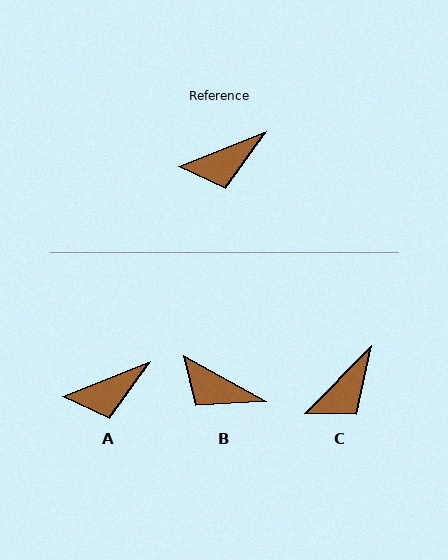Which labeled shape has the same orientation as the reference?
A.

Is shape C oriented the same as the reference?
No, it is off by about 23 degrees.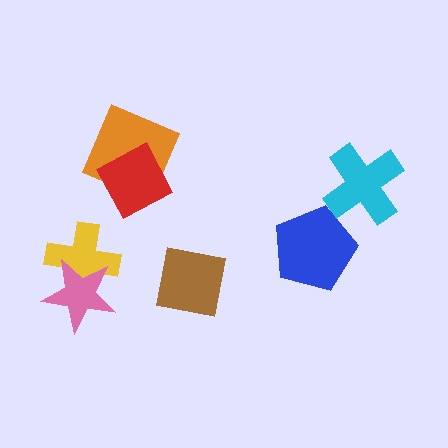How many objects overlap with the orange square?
1 object overlaps with the orange square.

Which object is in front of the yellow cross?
The pink star is in front of the yellow cross.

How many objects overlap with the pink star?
1 object overlaps with the pink star.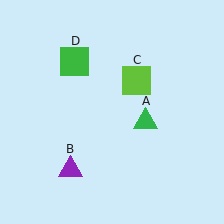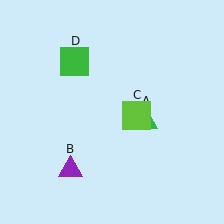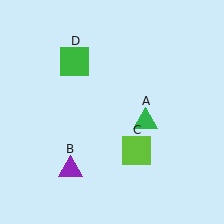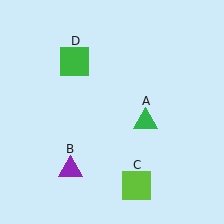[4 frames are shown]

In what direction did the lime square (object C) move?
The lime square (object C) moved down.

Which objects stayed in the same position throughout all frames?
Green triangle (object A) and purple triangle (object B) and green square (object D) remained stationary.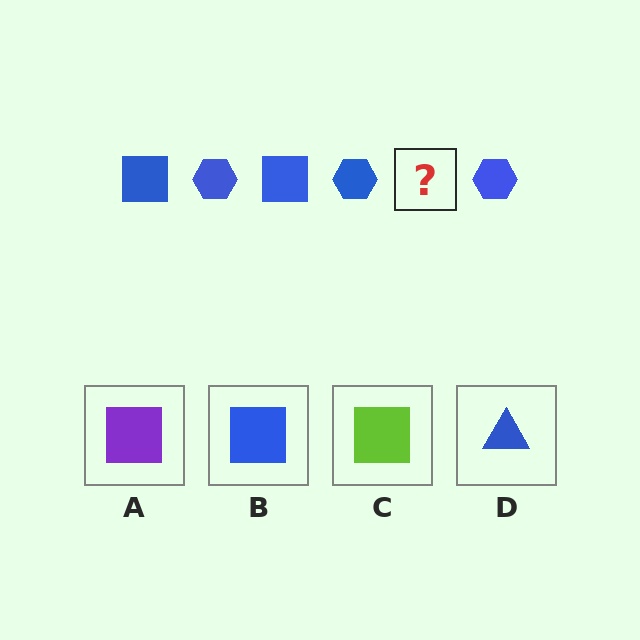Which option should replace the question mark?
Option B.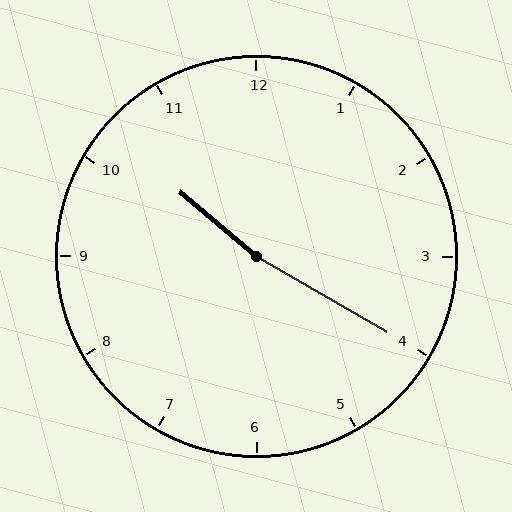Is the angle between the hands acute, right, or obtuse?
It is obtuse.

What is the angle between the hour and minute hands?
Approximately 170 degrees.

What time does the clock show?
10:20.